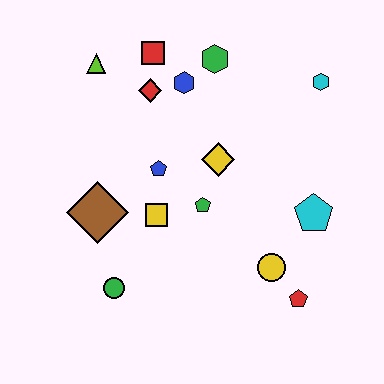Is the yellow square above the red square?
No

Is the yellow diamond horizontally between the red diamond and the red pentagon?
Yes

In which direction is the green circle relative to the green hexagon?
The green circle is below the green hexagon.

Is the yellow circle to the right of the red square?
Yes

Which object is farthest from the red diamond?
The red pentagon is farthest from the red diamond.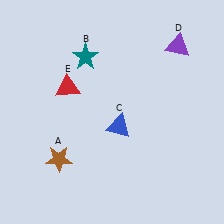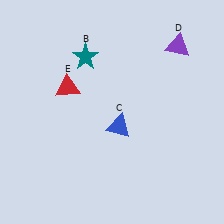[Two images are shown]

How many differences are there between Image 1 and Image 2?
There is 1 difference between the two images.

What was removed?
The brown star (A) was removed in Image 2.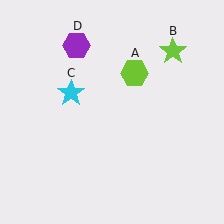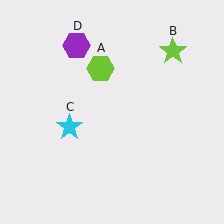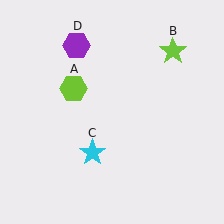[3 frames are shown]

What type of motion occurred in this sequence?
The lime hexagon (object A), cyan star (object C) rotated counterclockwise around the center of the scene.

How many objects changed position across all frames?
2 objects changed position: lime hexagon (object A), cyan star (object C).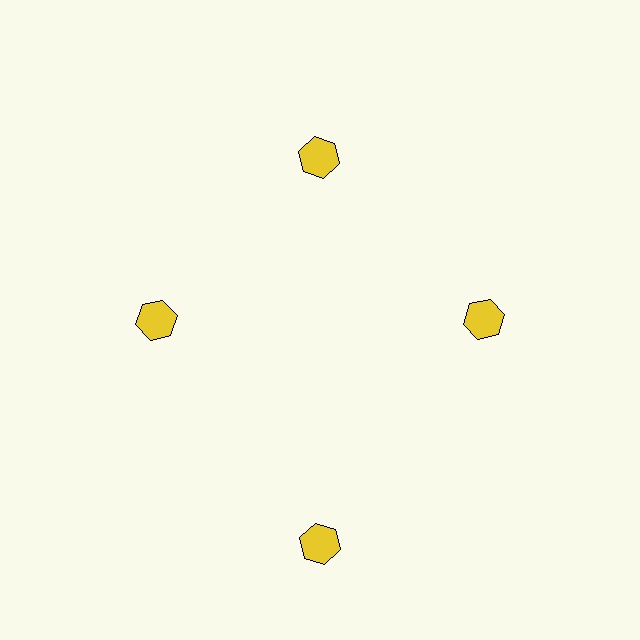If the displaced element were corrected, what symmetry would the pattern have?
It would have 4-fold rotational symmetry — the pattern would map onto itself every 90 degrees.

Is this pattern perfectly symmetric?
No. The 4 yellow hexagons are arranged in a ring, but one element near the 6 o'clock position is pushed outward from the center, breaking the 4-fold rotational symmetry.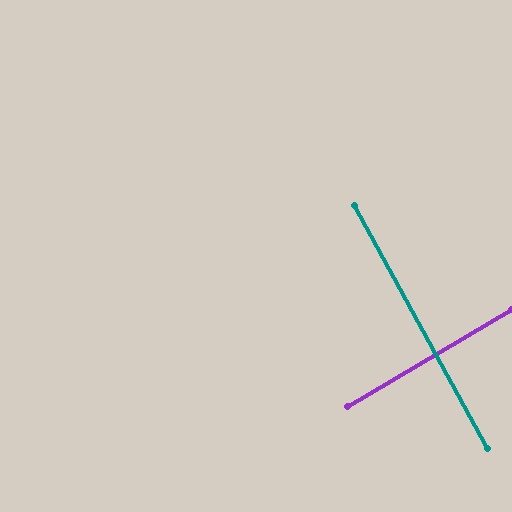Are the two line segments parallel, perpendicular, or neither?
Perpendicular — they meet at approximately 88°.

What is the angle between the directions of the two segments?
Approximately 88 degrees.